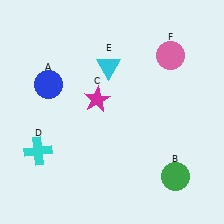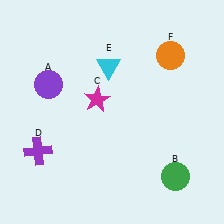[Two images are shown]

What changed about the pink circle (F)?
In Image 1, F is pink. In Image 2, it changed to orange.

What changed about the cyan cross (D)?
In Image 1, D is cyan. In Image 2, it changed to purple.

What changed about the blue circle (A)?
In Image 1, A is blue. In Image 2, it changed to purple.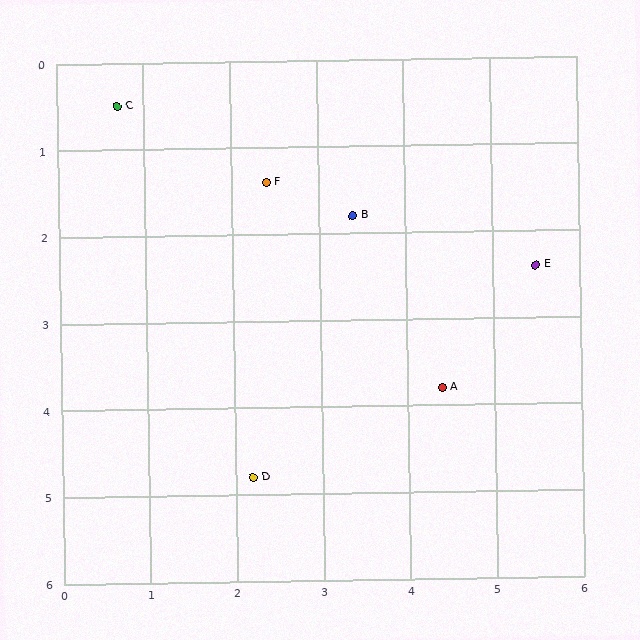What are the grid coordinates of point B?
Point B is at approximately (3.4, 1.8).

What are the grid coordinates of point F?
Point F is at approximately (2.4, 1.4).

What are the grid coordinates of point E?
Point E is at approximately (5.5, 2.4).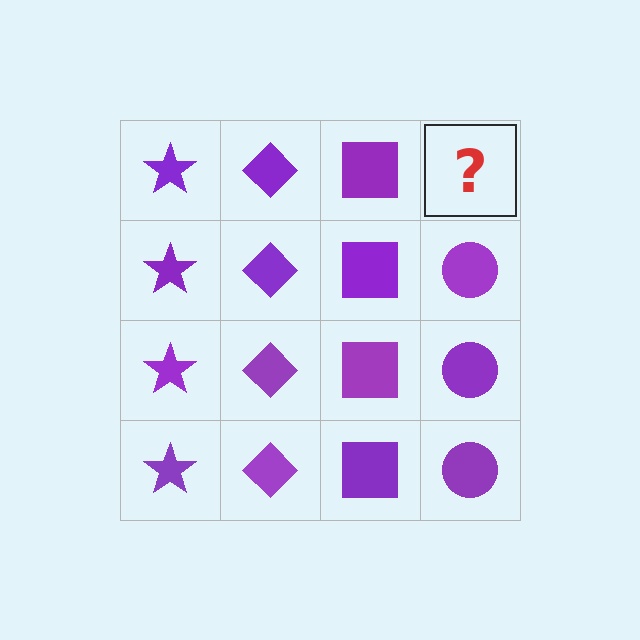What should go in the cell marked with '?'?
The missing cell should contain a purple circle.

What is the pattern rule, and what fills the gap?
The rule is that each column has a consistent shape. The gap should be filled with a purple circle.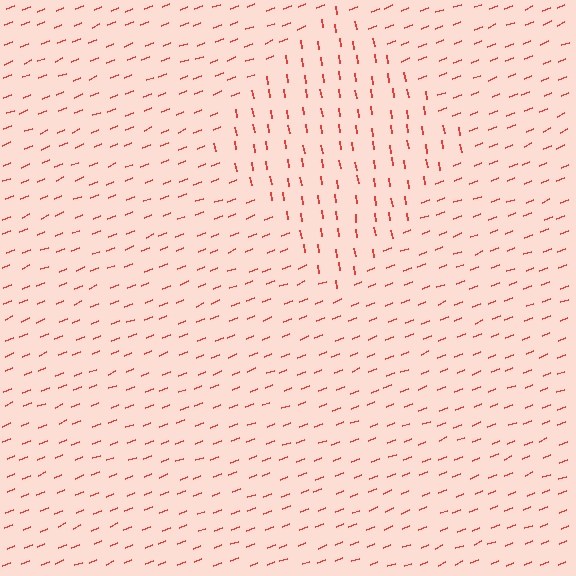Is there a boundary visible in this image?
Yes, there is a texture boundary formed by a change in line orientation.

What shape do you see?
I see a diamond.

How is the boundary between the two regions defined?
The boundary is defined purely by a change in line orientation (approximately 77 degrees difference). All lines are the same color and thickness.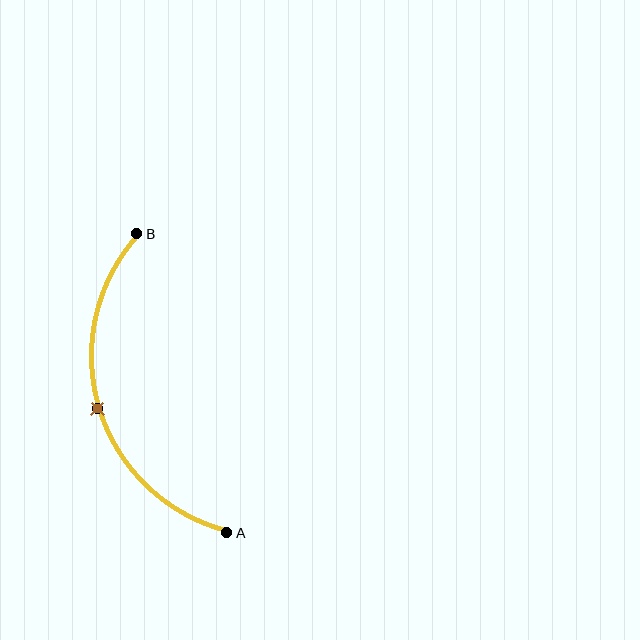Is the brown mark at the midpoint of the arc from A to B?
Yes. The brown mark lies on the arc at equal arc-length from both A and B — it is the arc midpoint.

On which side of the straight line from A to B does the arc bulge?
The arc bulges to the left of the straight line connecting A and B.